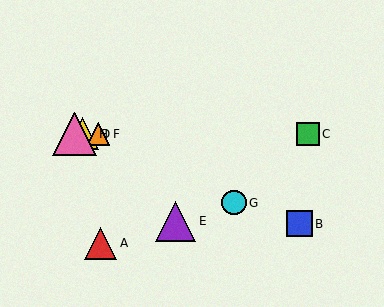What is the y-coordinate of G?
Object G is at y≈203.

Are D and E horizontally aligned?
No, D is at y≈134 and E is at y≈221.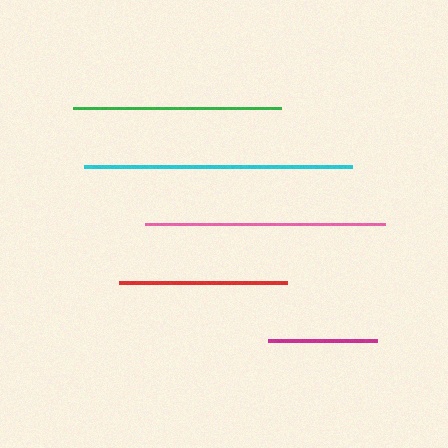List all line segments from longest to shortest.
From longest to shortest: cyan, pink, green, red, magenta.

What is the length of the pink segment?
The pink segment is approximately 240 pixels long.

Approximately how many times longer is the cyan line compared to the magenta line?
The cyan line is approximately 2.5 times the length of the magenta line.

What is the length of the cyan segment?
The cyan segment is approximately 268 pixels long.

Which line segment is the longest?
The cyan line is the longest at approximately 268 pixels.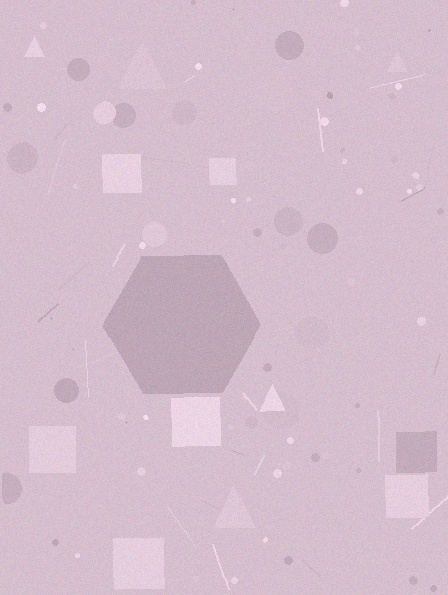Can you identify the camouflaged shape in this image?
The camouflaged shape is a hexagon.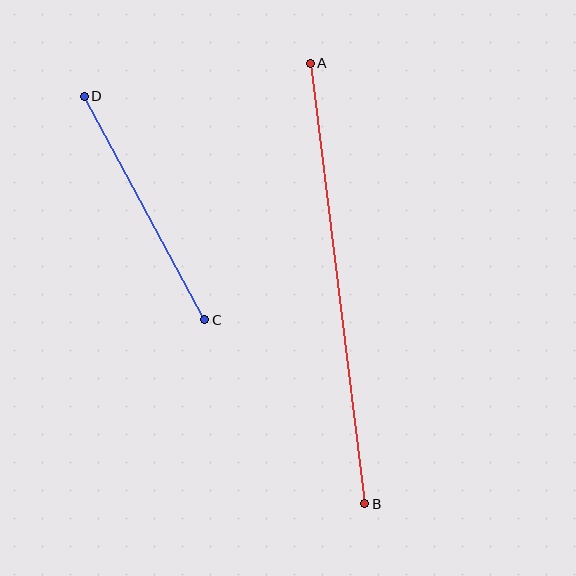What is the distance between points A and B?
The distance is approximately 444 pixels.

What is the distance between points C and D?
The distance is approximately 254 pixels.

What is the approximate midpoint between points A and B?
The midpoint is at approximately (337, 284) pixels.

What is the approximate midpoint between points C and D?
The midpoint is at approximately (144, 208) pixels.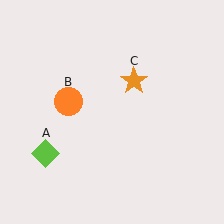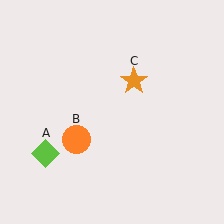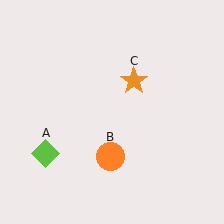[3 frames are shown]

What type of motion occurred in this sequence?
The orange circle (object B) rotated counterclockwise around the center of the scene.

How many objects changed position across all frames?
1 object changed position: orange circle (object B).